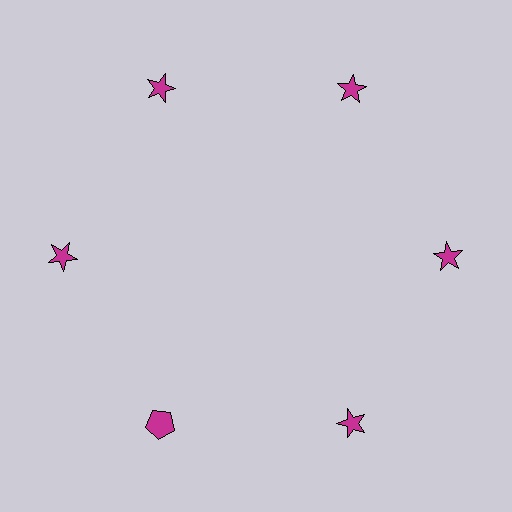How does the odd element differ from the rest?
It has a different shape: pentagon instead of star.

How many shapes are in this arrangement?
There are 6 shapes arranged in a ring pattern.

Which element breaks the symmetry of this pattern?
The magenta pentagon at roughly the 7 o'clock position breaks the symmetry. All other shapes are magenta stars.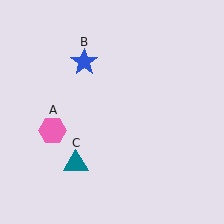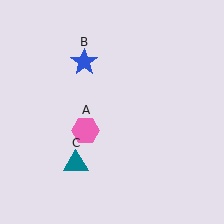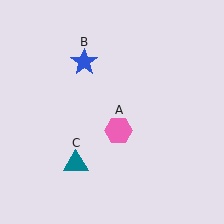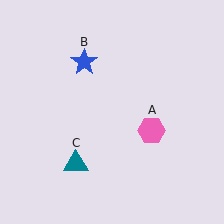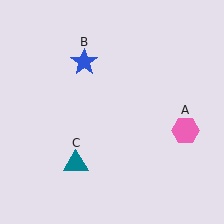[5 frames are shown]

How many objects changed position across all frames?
1 object changed position: pink hexagon (object A).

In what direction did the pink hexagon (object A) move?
The pink hexagon (object A) moved right.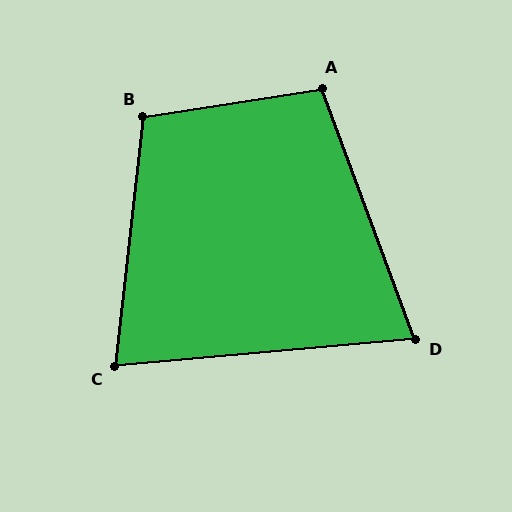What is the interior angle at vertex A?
Approximately 102 degrees (obtuse).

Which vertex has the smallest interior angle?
D, at approximately 75 degrees.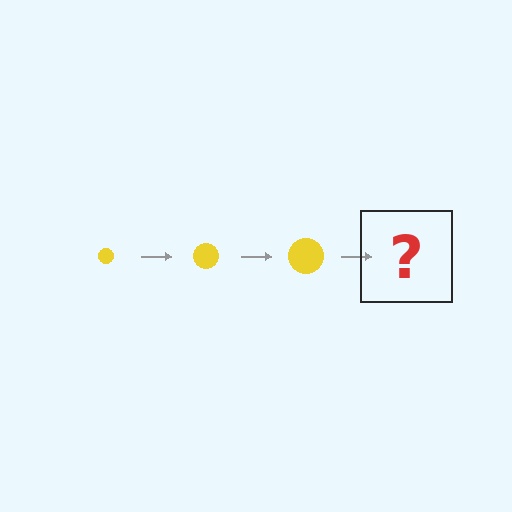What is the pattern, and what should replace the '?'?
The pattern is that the circle gets progressively larger each step. The '?' should be a yellow circle, larger than the previous one.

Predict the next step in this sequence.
The next step is a yellow circle, larger than the previous one.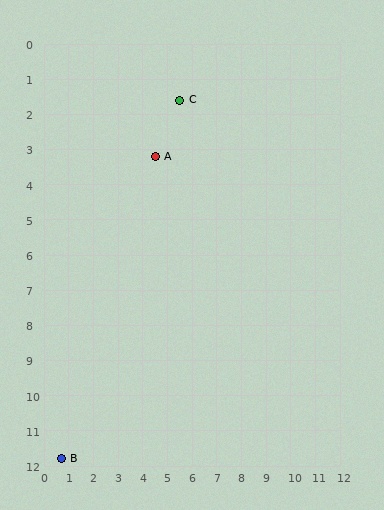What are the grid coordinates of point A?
Point A is at approximately (4.5, 3.2).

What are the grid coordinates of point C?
Point C is at approximately (5.5, 1.6).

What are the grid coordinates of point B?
Point B is at approximately (0.7, 11.8).